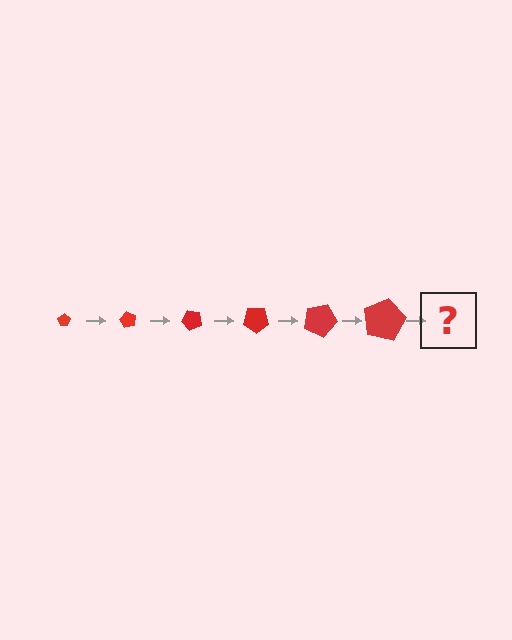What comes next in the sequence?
The next element should be a pentagon, larger than the previous one and rotated 360 degrees from the start.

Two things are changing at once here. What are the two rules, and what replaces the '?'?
The two rules are that the pentagon grows larger each step and it rotates 60 degrees each step. The '?' should be a pentagon, larger than the previous one and rotated 360 degrees from the start.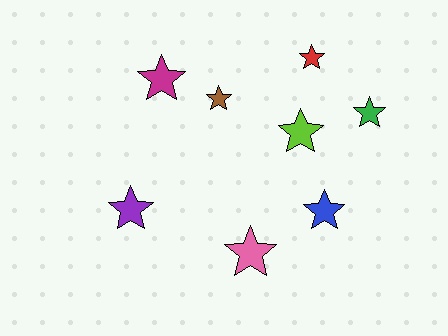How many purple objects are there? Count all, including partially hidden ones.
There is 1 purple object.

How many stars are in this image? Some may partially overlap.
There are 8 stars.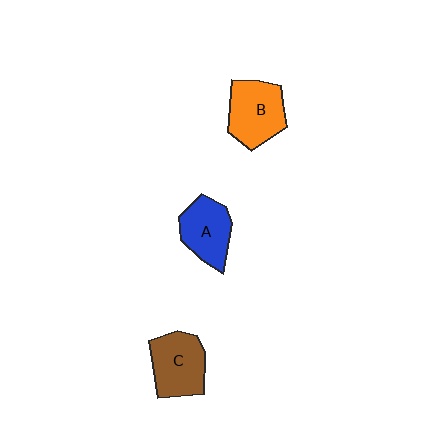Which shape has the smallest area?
Shape A (blue).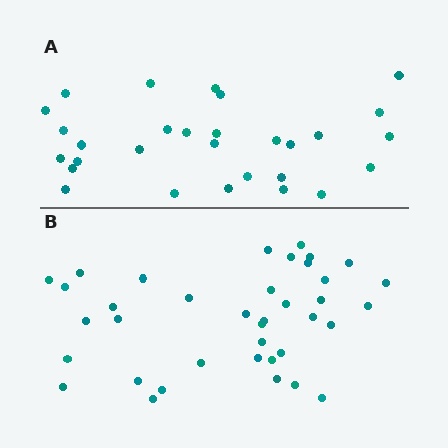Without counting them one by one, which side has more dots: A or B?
Region B (the bottom region) has more dots.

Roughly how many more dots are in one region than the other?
Region B has roughly 8 or so more dots than region A.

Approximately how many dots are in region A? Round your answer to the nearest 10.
About 30 dots. (The exact count is 29, which rounds to 30.)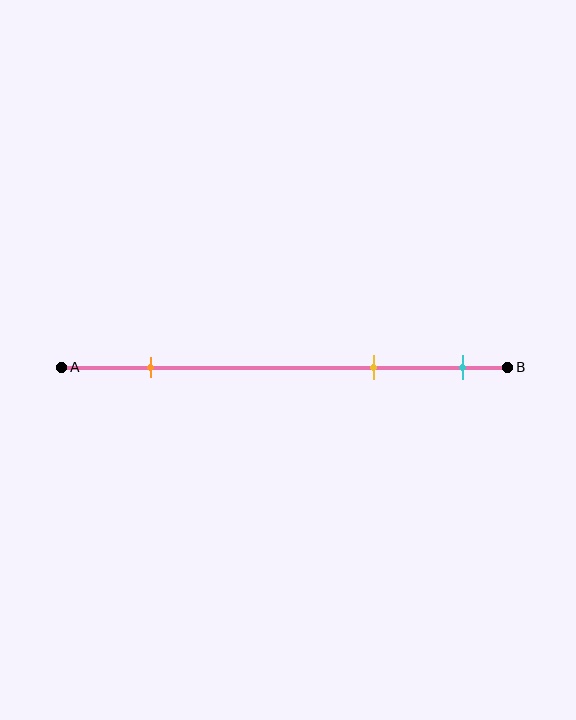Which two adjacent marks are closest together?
The yellow and cyan marks are the closest adjacent pair.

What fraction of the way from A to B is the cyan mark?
The cyan mark is approximately 90% (0.9) of the way from A to B.